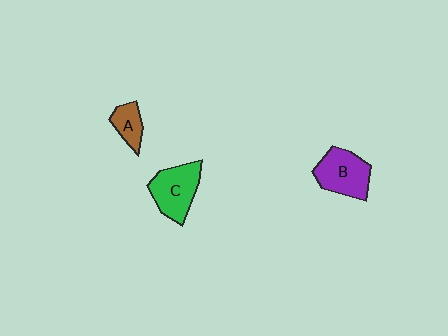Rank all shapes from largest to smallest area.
From largest to smallest: C (green), B (purple), A (brown).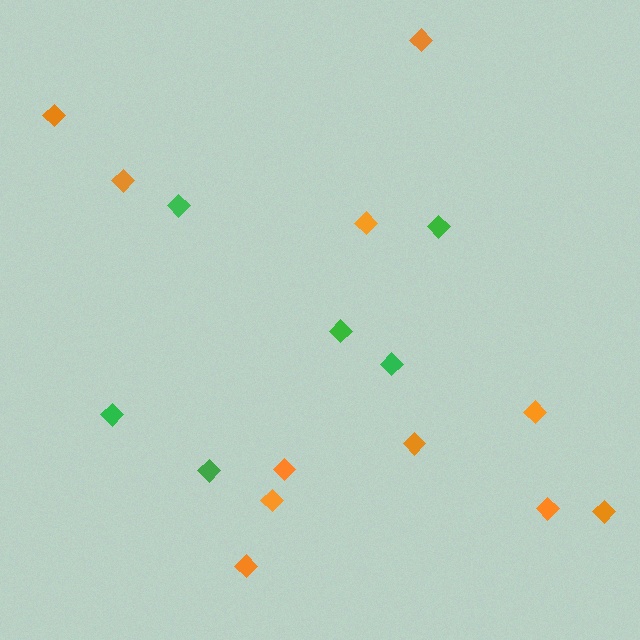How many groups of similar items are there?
There are 2 groups: one group of green diamonds (6) and one group of orange diamonds (11).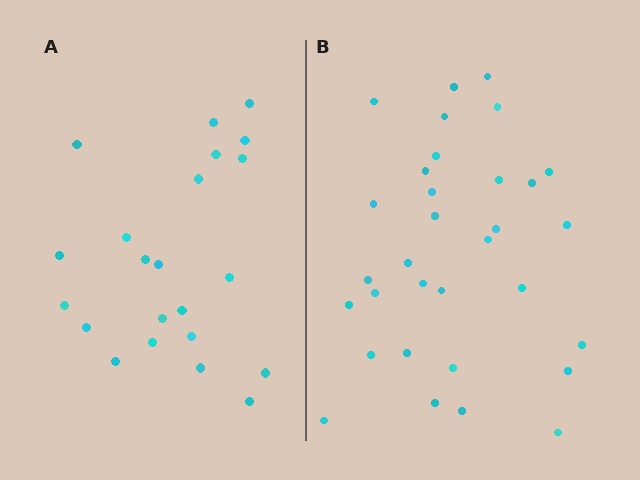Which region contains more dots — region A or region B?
Region B (the right region) has more dots.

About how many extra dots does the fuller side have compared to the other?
Region B has roughly 10 or so more dots than region A.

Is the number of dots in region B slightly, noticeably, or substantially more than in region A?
Region B has substantially more. The ratio is roughly 1.5 to 1.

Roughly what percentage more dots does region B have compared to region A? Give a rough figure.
About 45% more.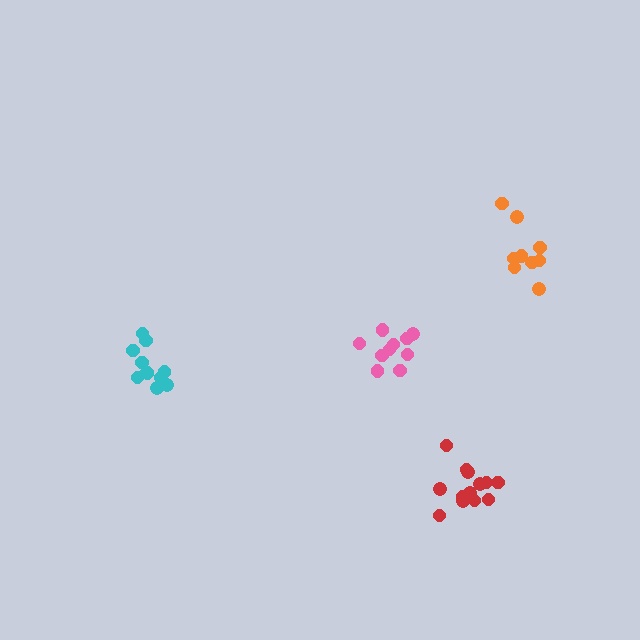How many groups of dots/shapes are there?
There are 4 groups.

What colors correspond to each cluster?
The clusters are colored: orange, cyan, pink, red.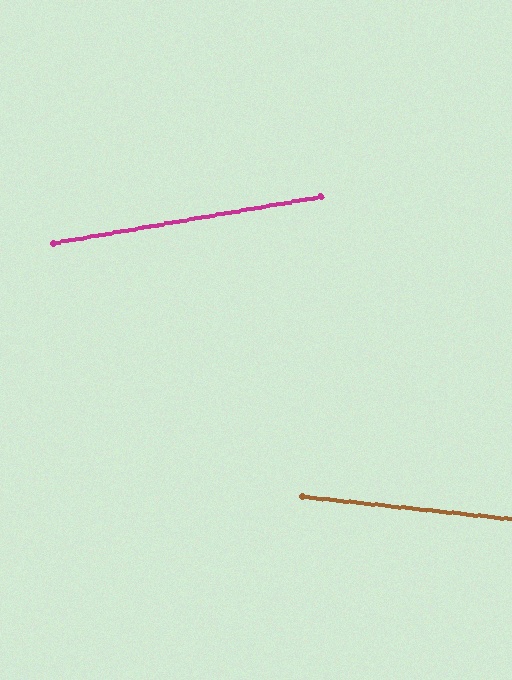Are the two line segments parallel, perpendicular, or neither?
Neither parallel nor perpendicular — they differ by about 16°.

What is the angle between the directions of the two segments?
Approximately 16 degrees.